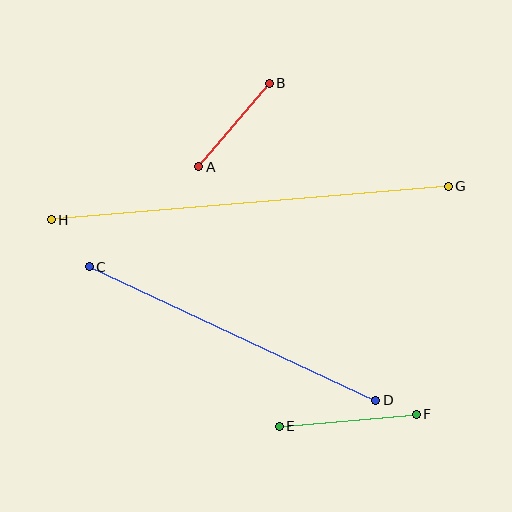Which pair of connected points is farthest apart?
Points G and H are farthest apart.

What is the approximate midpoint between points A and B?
The midpoint is at approximately (234, 125) pixels.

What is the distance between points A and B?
The distance is approximately 109 pixels.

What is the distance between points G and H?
The distance is approximately 399 pixels.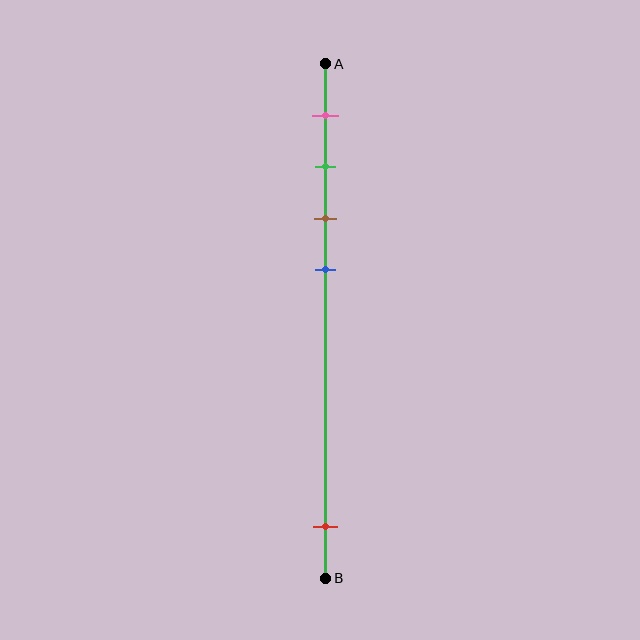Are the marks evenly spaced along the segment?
No, the marks are not evenly spaced.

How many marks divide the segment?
There are 5 marks dividing the segment.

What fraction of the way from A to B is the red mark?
The red mark is approximately 90% (0.9) of the way from A to B.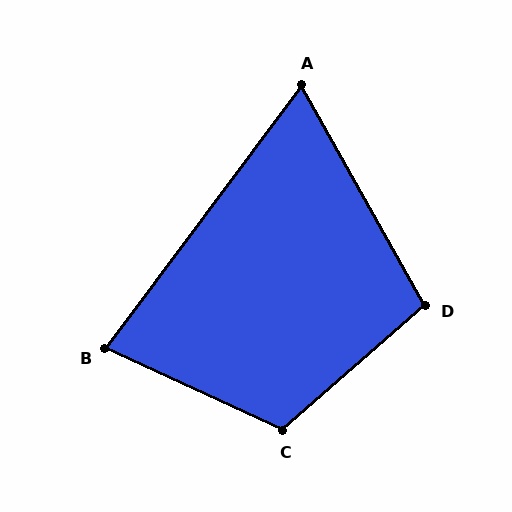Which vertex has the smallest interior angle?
A, at approximately 66 degrees.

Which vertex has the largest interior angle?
C, at approximately 114 degrees.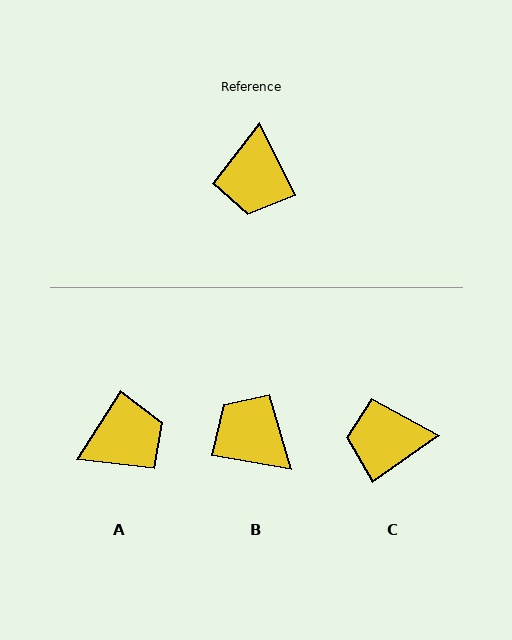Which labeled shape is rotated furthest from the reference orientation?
B, about 126 degrees away.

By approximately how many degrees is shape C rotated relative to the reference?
Approximately 81 degrees clockwise.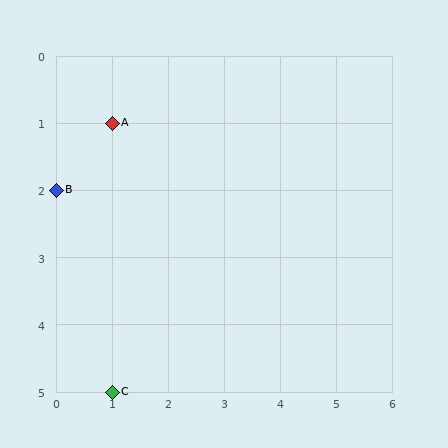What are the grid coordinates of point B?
Point B is at grid coordinates (0, 2).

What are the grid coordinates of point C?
Point C is at grid coordinates (1, 5).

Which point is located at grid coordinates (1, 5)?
Point C is at (1, 5).